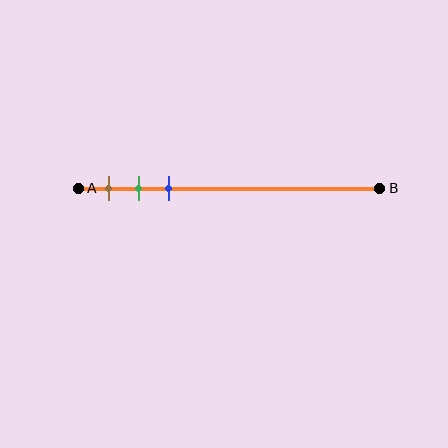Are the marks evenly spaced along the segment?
Yes, the marks are approximately evenly spaced.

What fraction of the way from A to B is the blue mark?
The blue mark is approximately 30% (0.3) of the way from A to B.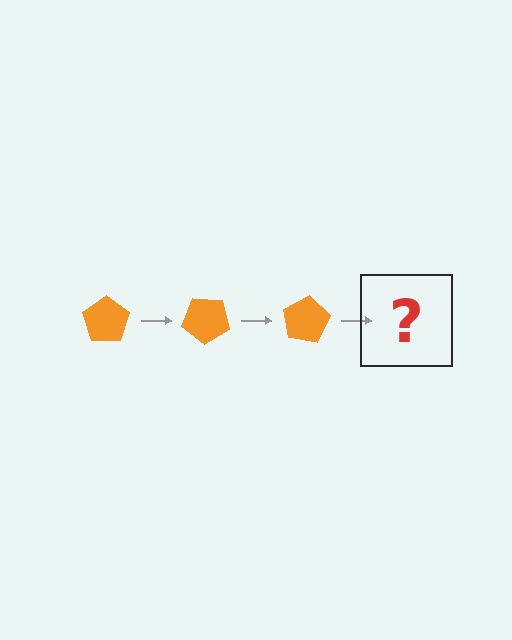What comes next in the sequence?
The next element should be an orange pentagon rotated 120 degrees.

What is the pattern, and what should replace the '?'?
The pattern is that the pentagon rotates 40 degrees each step. The '?' should be an orange pentagon rotated 120 degrees.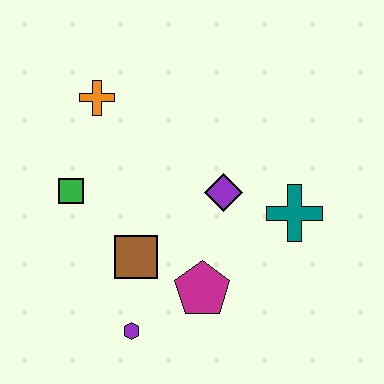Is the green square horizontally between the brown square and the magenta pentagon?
No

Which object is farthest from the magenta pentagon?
The orange cross is farthest from the magenta pentagon.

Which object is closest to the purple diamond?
The teal cross is closest to the purple diamond.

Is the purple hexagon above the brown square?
No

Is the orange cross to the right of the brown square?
No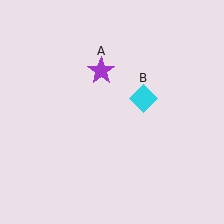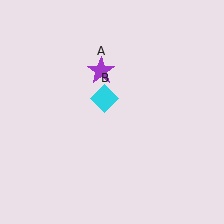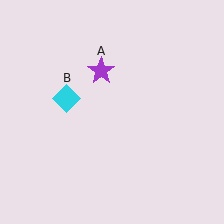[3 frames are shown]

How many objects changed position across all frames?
1 object changed position: cyan diamond (object B).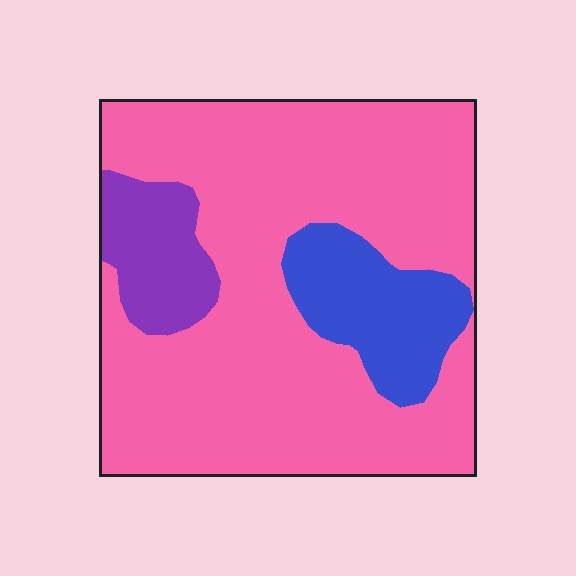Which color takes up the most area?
Pink, at roughly 75%.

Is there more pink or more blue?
Pink.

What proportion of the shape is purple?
Purple takes up less than a quarter of the shape.